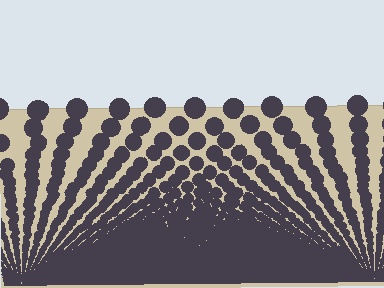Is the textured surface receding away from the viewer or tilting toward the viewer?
The surface appears to tilt toward the viewer. Texture elements get larger and sparser toward the top.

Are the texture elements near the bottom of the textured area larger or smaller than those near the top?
Smaller. The gradient is inverted — elements near the bottom are smaller and denser.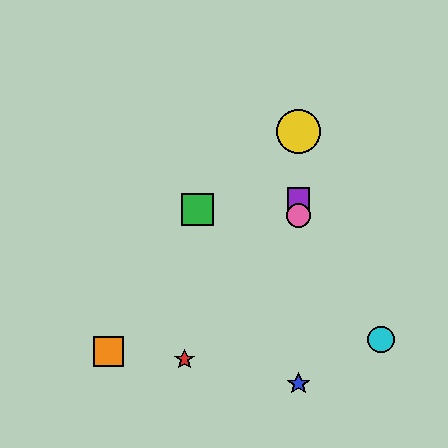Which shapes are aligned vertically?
The blue star, the yellow circle, the purple square, the pink circle are aligned vertically.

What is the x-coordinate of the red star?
The red star is at x≈184.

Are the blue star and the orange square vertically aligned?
No, the blue star is at x≈299 and the orange square is at x≈109.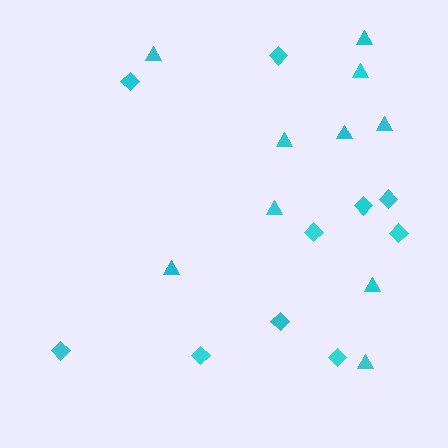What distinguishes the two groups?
There are 2 groups: one group of diamonds (10) and one group of triangles (10).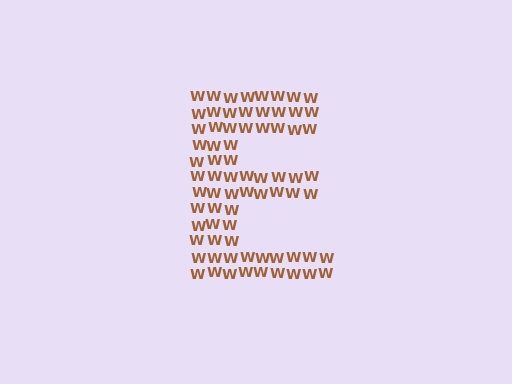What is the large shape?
The large shape is the letter E.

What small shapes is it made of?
It is made of small letter W's.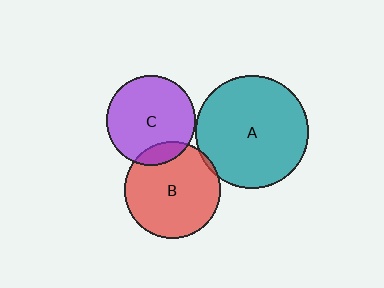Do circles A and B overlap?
Yes.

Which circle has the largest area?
Circle A (teal).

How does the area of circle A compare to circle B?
Approximately 1.4 times.